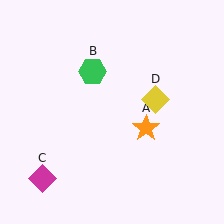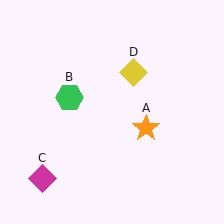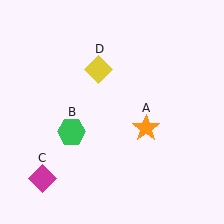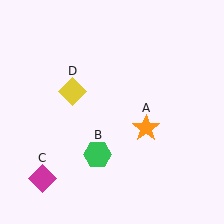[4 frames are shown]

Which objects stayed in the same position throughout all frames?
Orange star (object A) and magenta diamond (object C) remained stationary.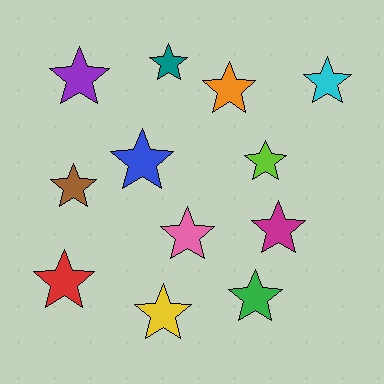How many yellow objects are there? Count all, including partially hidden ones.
There is 1 yellow object.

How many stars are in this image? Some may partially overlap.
There are 12 stars.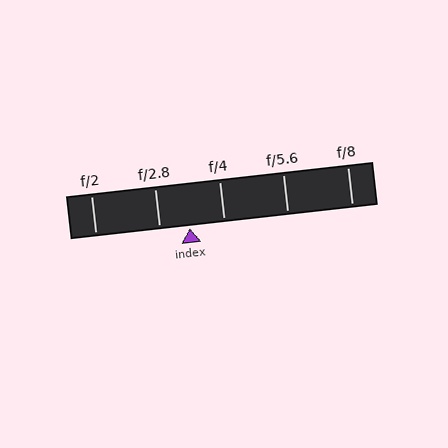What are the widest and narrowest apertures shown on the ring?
The widest aperture shown is f/2 and the narrowest is f/8.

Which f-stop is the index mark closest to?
The index mark is closest to f/2.8.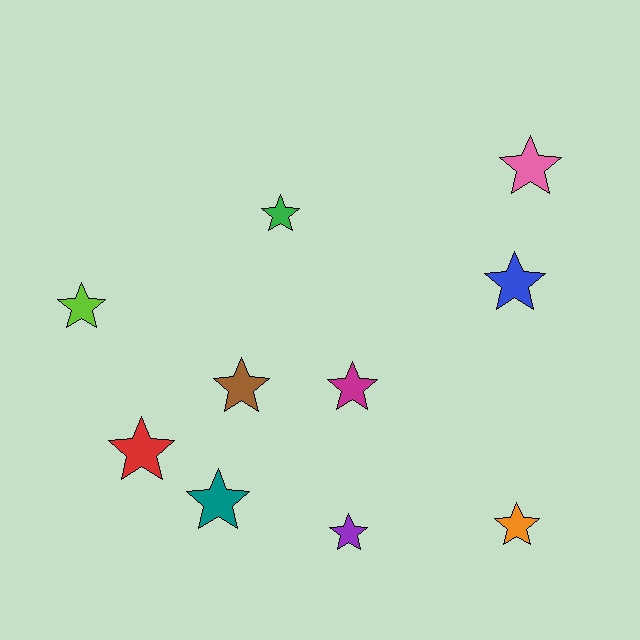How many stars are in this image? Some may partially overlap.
There are 10 stars.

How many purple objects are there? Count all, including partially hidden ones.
There is 1 purple object.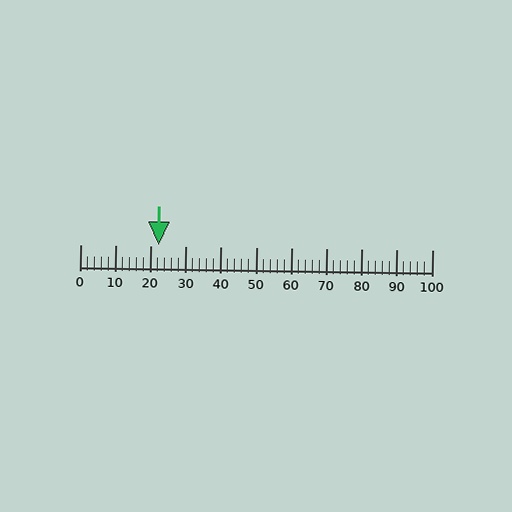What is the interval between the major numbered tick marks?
The major tick marks are spaced 10 units apart.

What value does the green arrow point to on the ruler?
The green arrow points to approximately 22.